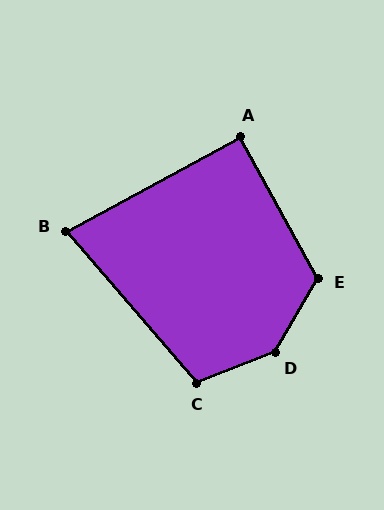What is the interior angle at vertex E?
Approximately 121 degrees (obtuse).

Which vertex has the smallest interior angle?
B, at approximately 78 degrees.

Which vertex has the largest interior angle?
D, at approximately 141 degrees.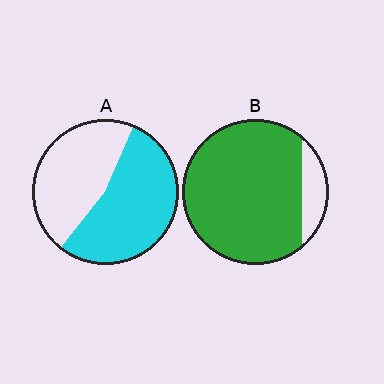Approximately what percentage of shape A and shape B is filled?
A is approximately 55% and B is approximately 85%.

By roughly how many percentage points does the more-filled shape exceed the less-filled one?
By roughly 35 percentage points (B over A).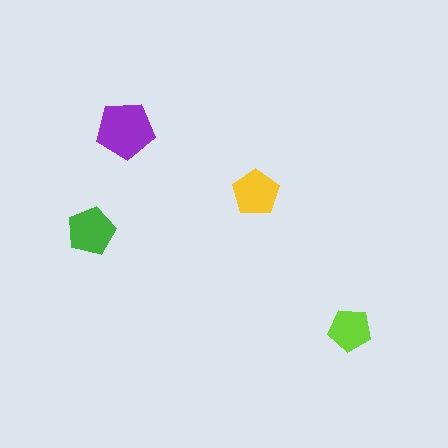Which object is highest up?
The purple pentagon is topmost.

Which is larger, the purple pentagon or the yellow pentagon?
The purple one.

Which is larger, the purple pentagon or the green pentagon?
The purple one.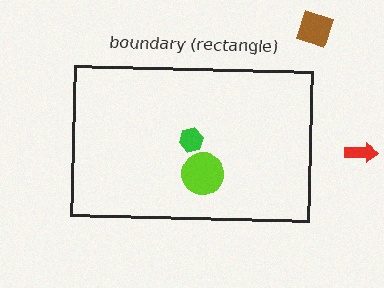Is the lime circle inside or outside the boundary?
Inside.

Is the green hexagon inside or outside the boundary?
Inside.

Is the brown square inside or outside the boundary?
Outside.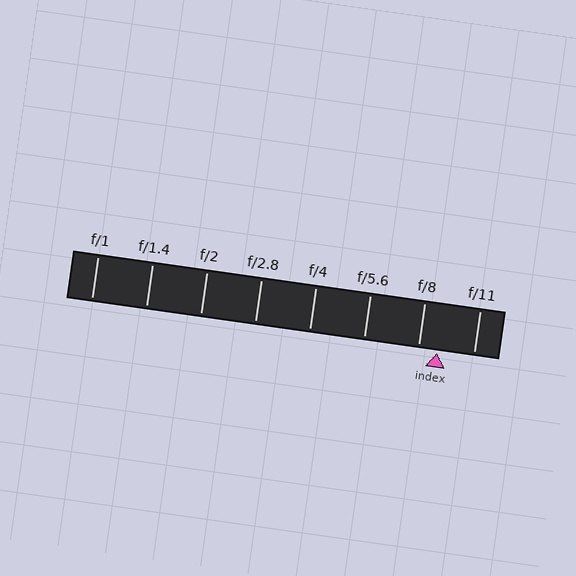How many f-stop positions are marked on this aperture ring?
There are 8 f-stop positions marked.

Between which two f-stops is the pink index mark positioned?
The index mark is between f/8 and f/11.